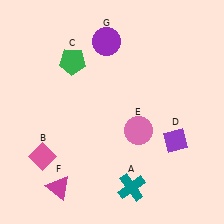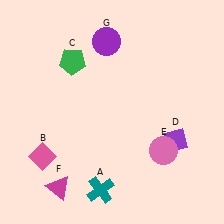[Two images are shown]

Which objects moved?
The objects that moved are: the teal cross (A), the pink circle (E).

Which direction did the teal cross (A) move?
The teal cross (A) moved left.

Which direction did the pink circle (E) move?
The pink circle (E) moved right.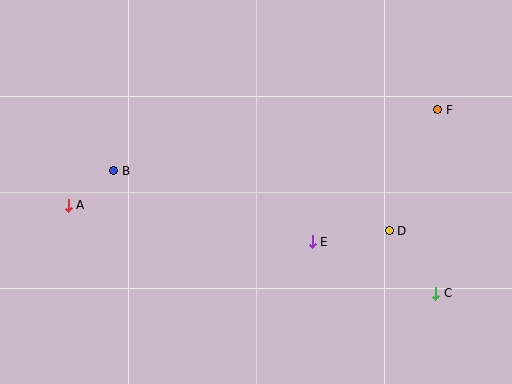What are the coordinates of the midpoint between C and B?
The midpoint between C and B is at (275, 232).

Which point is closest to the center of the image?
Point E at (312, 242) is closest to the center.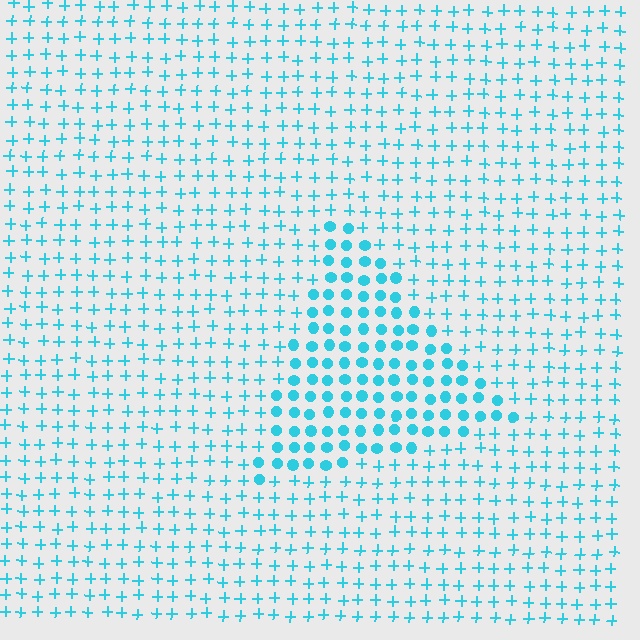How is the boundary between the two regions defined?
The boundary is defined by a change in element shape: circles inside vs. plus signs outside. All elements share the same color and spacing.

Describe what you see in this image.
The image is filled with small cyan elements arranged in a uniform grid. A triangle-shaped region contains circles, while the surrounding area contains plus signs. The boundary is defined purely by the change in element shape.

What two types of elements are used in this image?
The image uses circles inside the triangle region and plus signs outside it.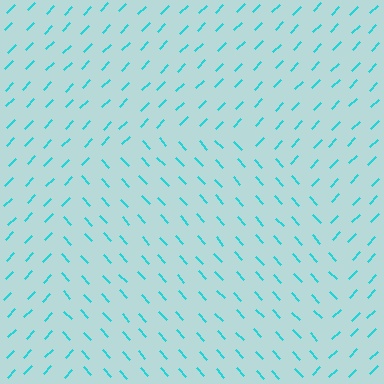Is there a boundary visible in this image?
Yes, there is a texture boundary formed by a change in line orientation.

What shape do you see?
I see a circle.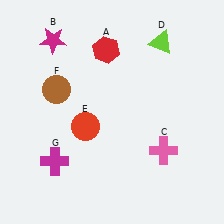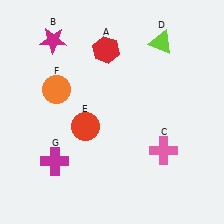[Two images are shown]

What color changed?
The circle (F) changed from brown in Image 1 to orange in Image 2.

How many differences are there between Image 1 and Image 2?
There is 1 difference between the two images.